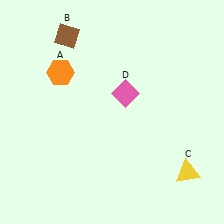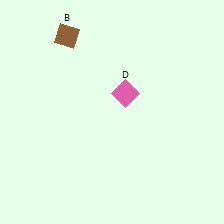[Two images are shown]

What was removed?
The yellow triangle (C), the orange hexagon (A) were removed in Image 2.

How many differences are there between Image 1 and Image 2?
There are 2 differences between the two images.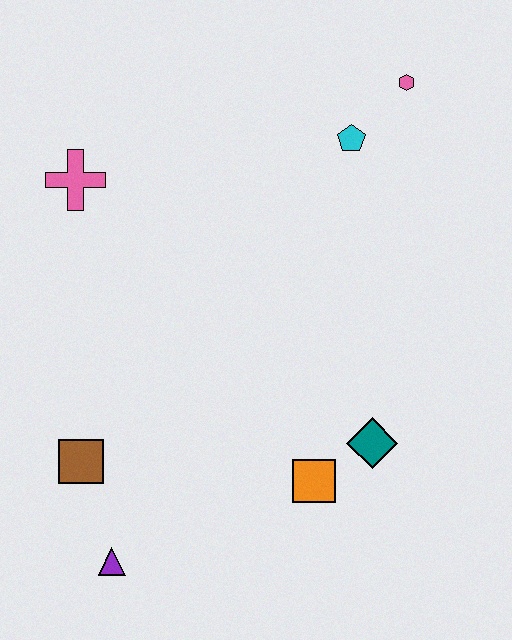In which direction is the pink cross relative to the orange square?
The pink cross is above the orange square.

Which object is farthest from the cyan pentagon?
The purple triangle is farthest from the cyan pentagon.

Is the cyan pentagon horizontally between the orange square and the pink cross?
No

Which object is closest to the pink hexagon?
The cyan pentagon is closest to the pink hexagon.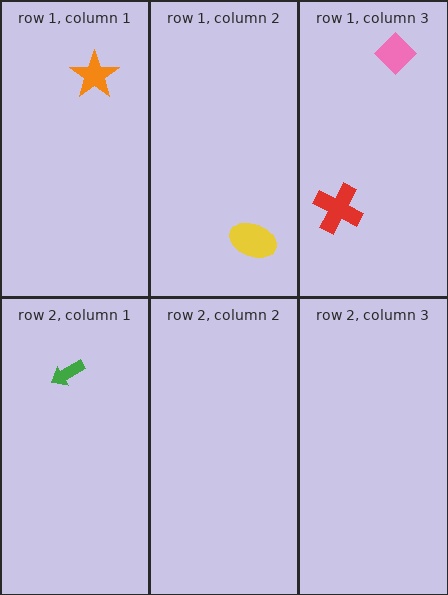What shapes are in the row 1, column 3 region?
The red cross, the pink diamond.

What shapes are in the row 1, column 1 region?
The orange star.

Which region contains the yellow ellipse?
The row 1, column 2 region.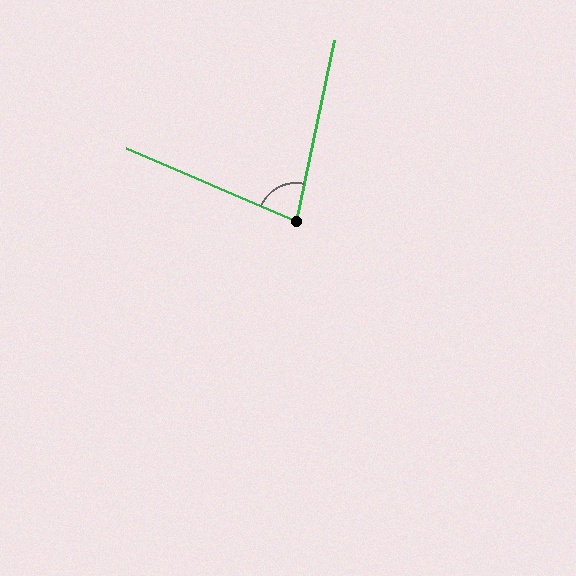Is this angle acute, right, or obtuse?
It is acute.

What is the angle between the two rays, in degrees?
Approximately 79 degrees.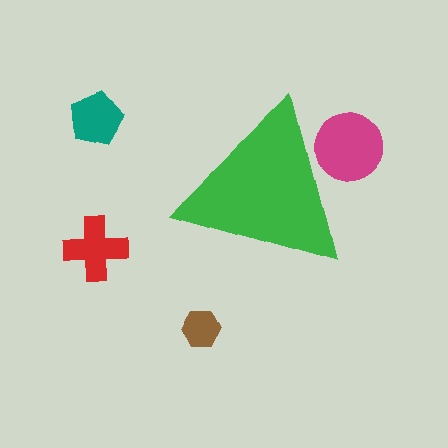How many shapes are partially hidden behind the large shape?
1 shape is partially hidden.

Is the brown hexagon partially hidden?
No, the brown hexagon is fully visible.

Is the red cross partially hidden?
No, the red cross is fully visible.